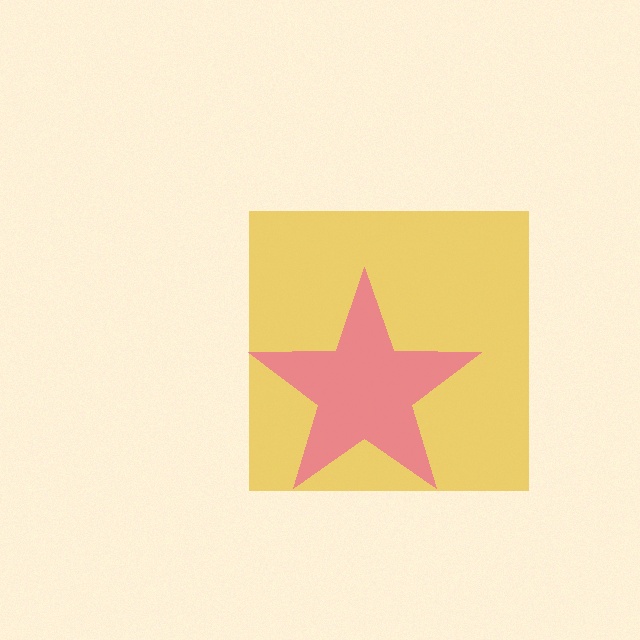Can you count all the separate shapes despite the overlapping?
Yes, there are 2 separate shapes.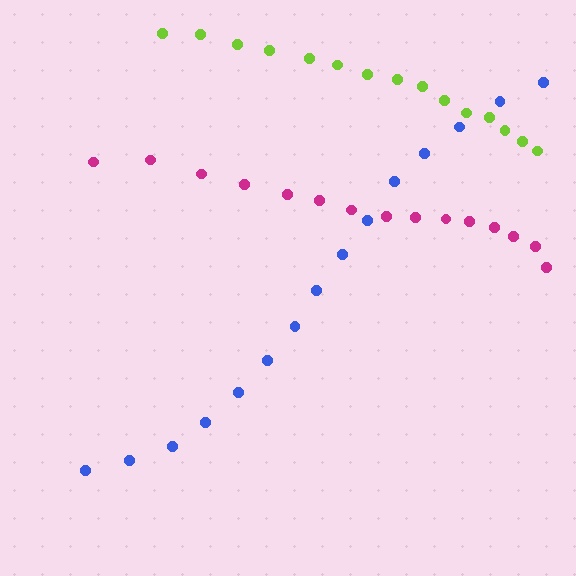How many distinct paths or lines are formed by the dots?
There are 3 distinct paths.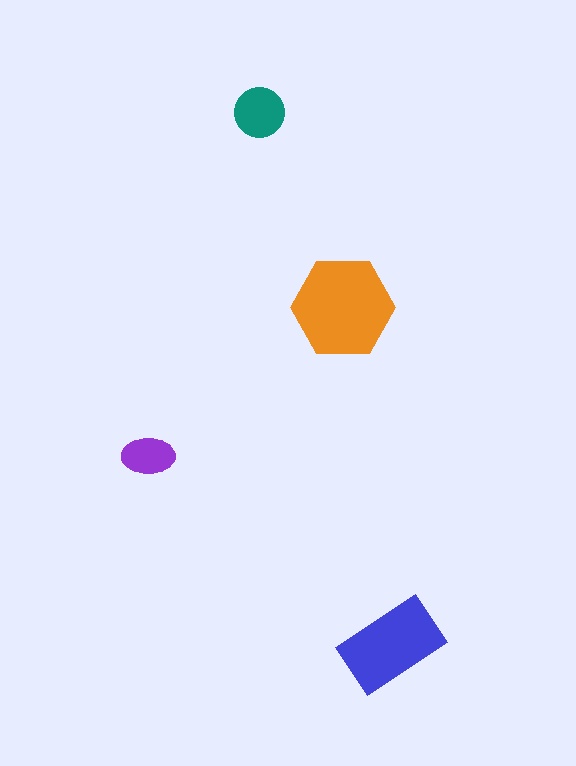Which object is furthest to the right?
The blue rectangle is rightmost.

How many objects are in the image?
There are 4 objects in the image.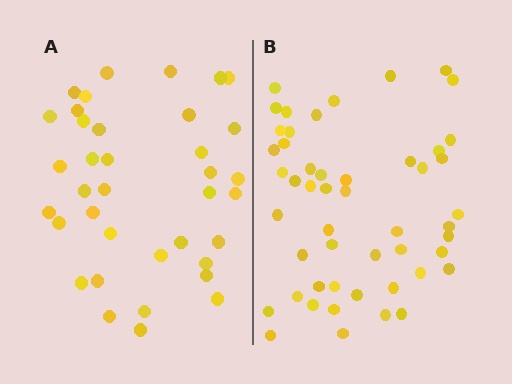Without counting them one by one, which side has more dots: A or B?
Region B (the right region) has more dots.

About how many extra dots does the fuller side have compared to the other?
Region B has approximately 15 more dots than region A.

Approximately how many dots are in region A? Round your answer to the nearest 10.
About 40 dots. (The exact count is 37, which rounds to 40.)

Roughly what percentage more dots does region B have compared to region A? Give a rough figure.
About 35% more.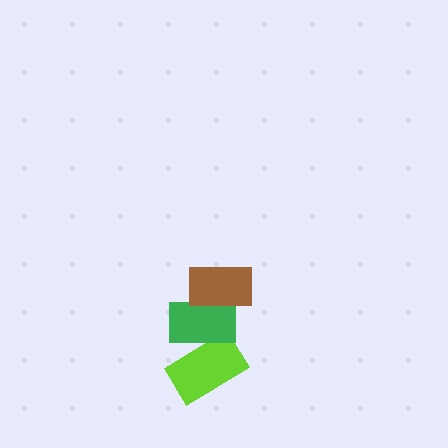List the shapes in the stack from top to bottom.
From top to bottom: the brown rectangle, the green rectangle, the lime rectangle.